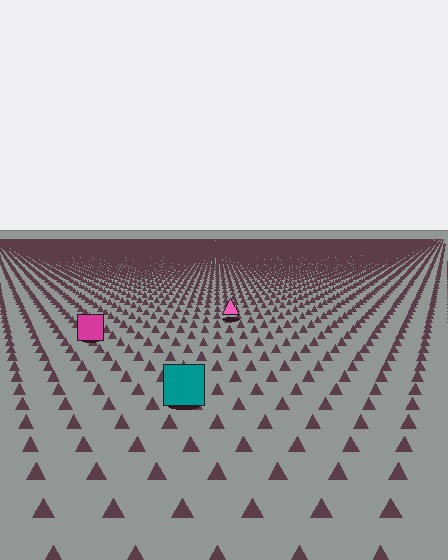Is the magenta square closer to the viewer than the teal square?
No. The teal square is closer — you can tell from the texture gradient: the ground texture is coarser near it.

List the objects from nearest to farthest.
From nearest to farthest: the teal square, the magenta square, the pink triangle.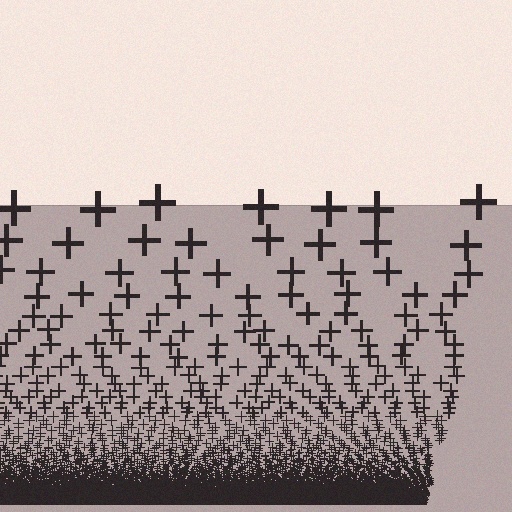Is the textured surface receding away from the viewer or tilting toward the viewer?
The surface appears to tilt toward the viewer. Texture elements get larger and sparser toward the top.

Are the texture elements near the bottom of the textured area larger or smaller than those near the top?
Smaller. The gradient is inverted — elements near the bottom are smaller and denser.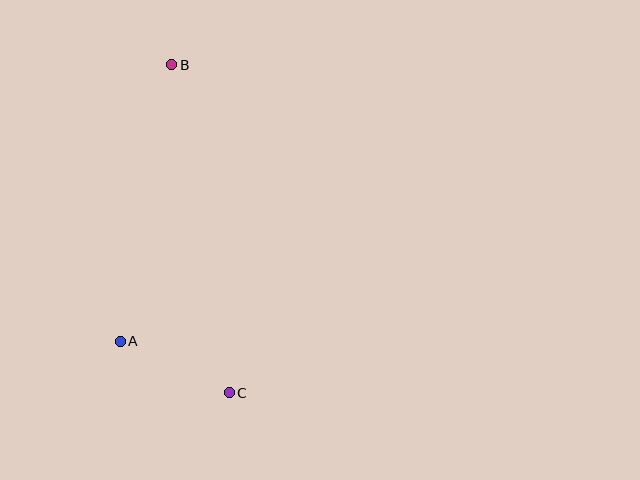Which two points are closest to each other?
Points A and C are closest to each other.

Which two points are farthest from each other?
Points B and C are farthest from each other.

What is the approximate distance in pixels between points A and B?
The distance between A and B is approximately 281 pixels.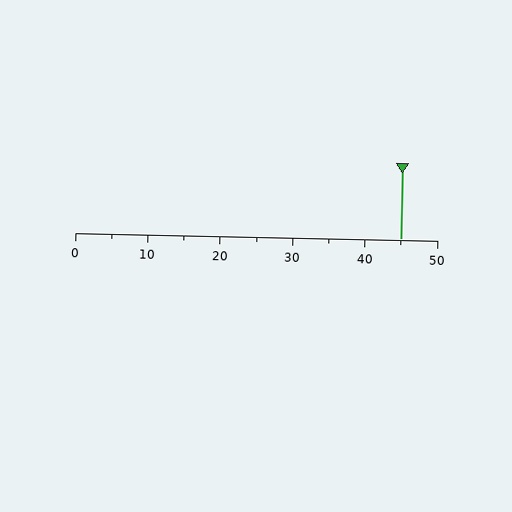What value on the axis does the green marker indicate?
The marker indicates approximately 45.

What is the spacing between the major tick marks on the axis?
The major ticks are spaced 10 apart.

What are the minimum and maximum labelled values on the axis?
The axis runs from 0 to 50.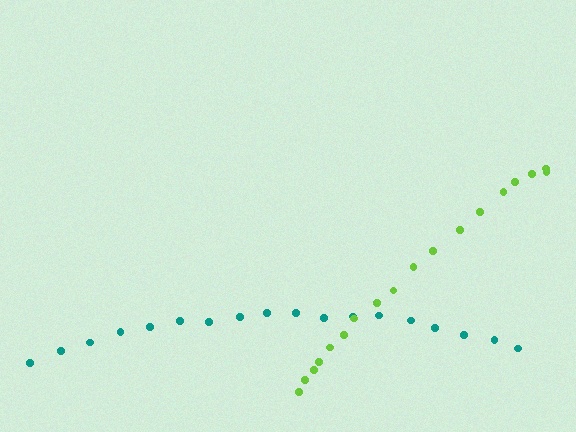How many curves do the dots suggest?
There are 2 distinct paths.